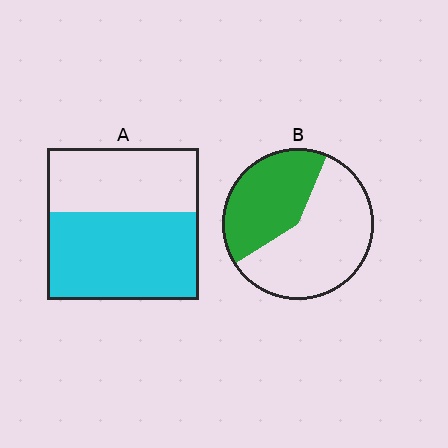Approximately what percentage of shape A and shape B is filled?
A is approximately 60% and B is approximately 40%.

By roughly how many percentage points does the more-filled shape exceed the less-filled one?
By roughly 20 percentage points (A over B).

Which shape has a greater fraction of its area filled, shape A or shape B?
Shape A.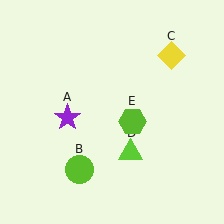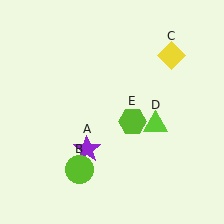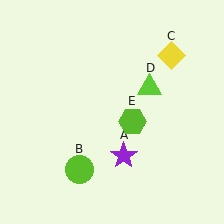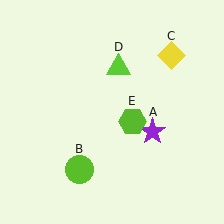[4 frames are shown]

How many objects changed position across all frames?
2 objects changed position: purple star (object A), lime triangle (object D).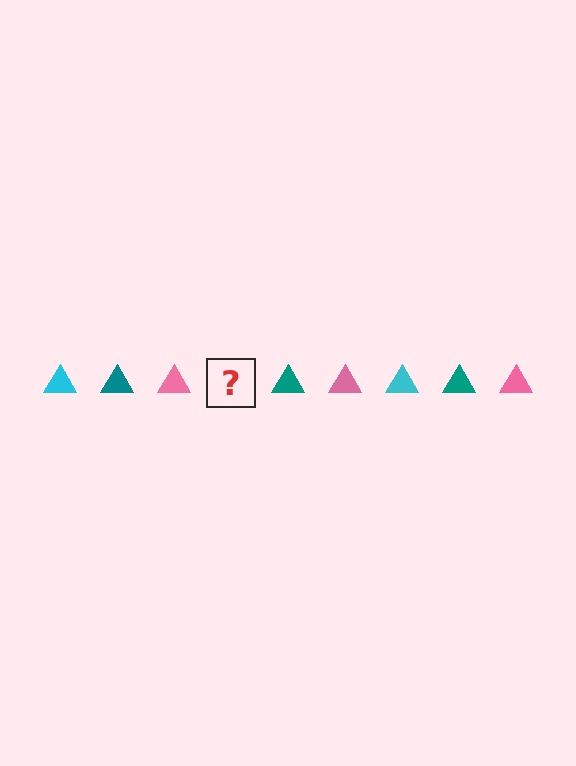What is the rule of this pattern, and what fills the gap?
The rule is that the pattern cycles through cyan, teal, pink triangles. The gap should be filled with a cyan triangle.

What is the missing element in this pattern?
The missing element is a cyan triangle.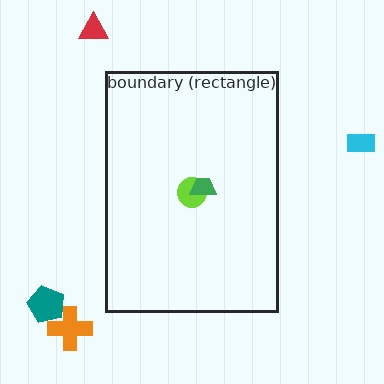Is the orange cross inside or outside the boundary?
Outside.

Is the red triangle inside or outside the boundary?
Outside.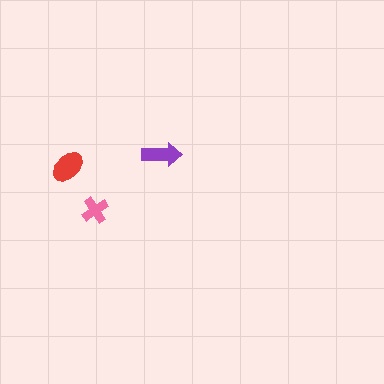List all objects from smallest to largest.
The pink cross, the purple arrow, the red ellipse.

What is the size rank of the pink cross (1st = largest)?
3rd.